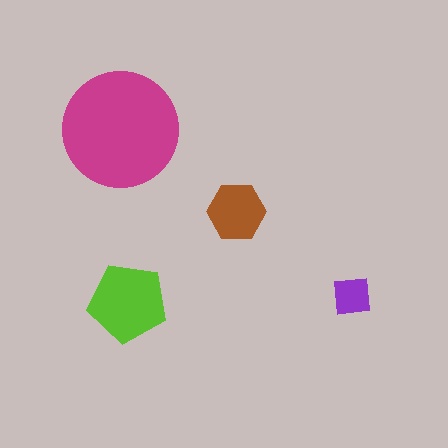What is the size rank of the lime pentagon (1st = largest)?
2nd.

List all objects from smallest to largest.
The purple square, the brown hexagon, the lime pentagon, the magenta circle.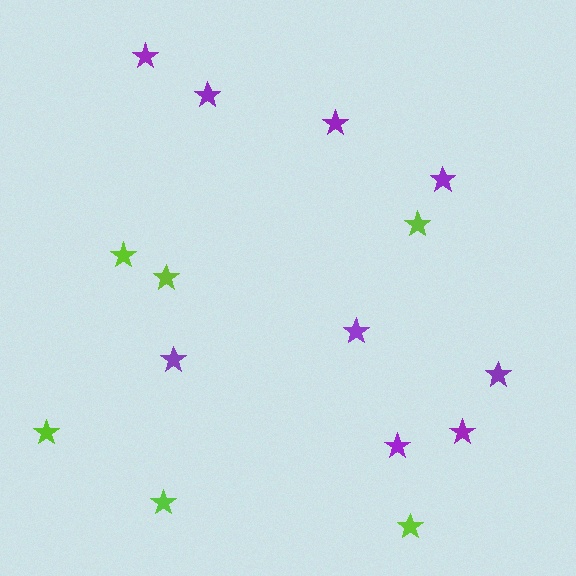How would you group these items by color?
There are 2 groups: one group of lime stars (6) and one group of purple stars (9).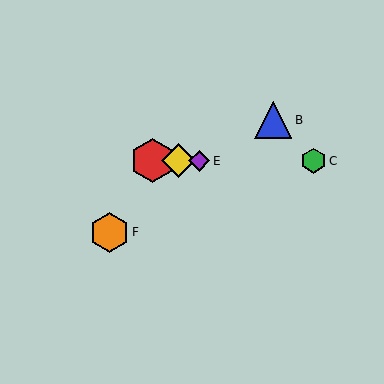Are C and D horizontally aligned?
Yes, both are at y≈161.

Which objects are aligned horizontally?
Objects A, C, D, E are aligned horizontally.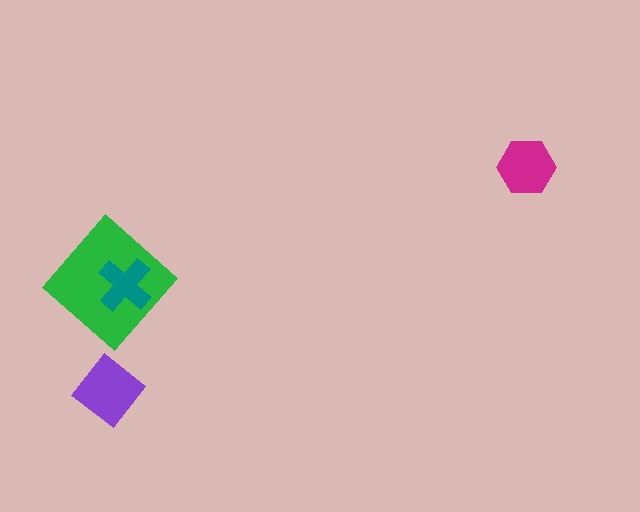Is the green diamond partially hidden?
Yes, it is partially covered by another shape.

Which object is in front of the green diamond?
The teal cross is in front of the green diamond.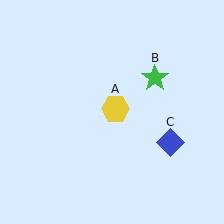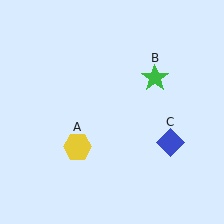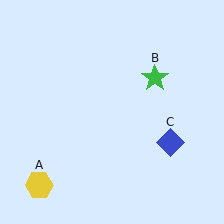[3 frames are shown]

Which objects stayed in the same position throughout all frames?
Green star (object B) and blue diamond (object C) remained stationary.